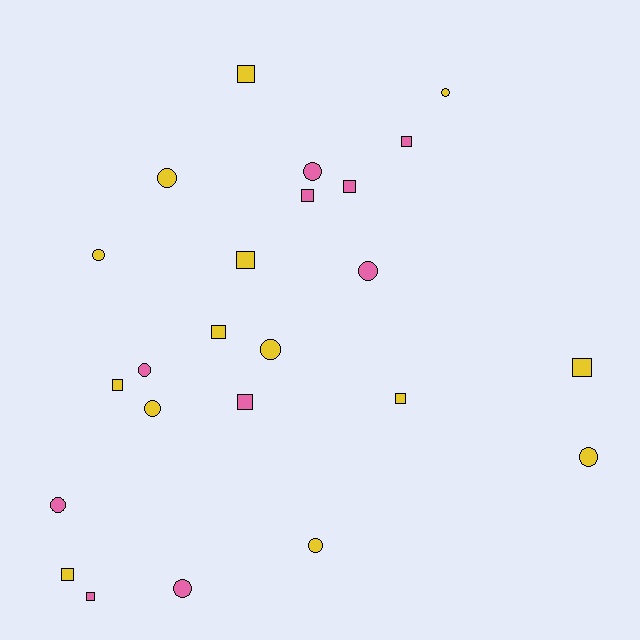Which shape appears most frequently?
Circle, with 12 objects.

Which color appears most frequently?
Yellow, with 14 objects.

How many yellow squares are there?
There are 7 yellow squares.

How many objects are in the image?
There are 24 objects.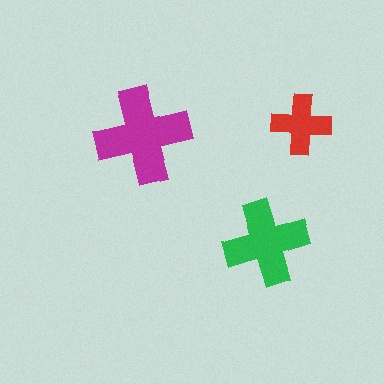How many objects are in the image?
There are 3 objects in the image.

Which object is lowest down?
The green cross is bottommost.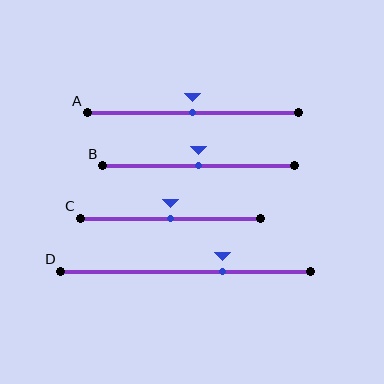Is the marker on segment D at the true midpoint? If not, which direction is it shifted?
No, the marker on segment D is shifted to the right by about 15% of the segment length.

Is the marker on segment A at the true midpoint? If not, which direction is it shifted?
Yes, the marker on segment A is at the true midpoint.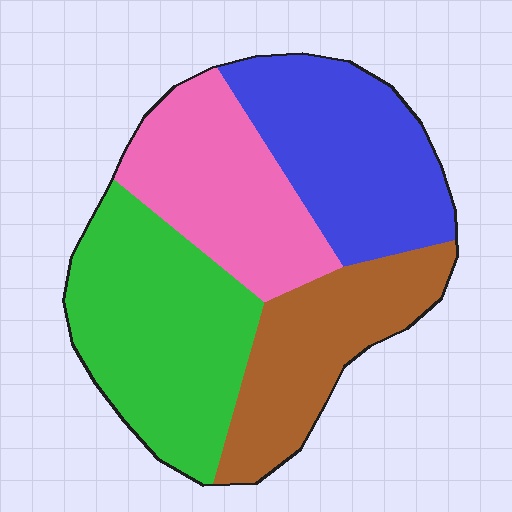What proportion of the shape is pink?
Pink takes up about one quarter (1/4) of the shape.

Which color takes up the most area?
Green, at roughly 30%.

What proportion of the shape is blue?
Blue covers around 25% of the shape.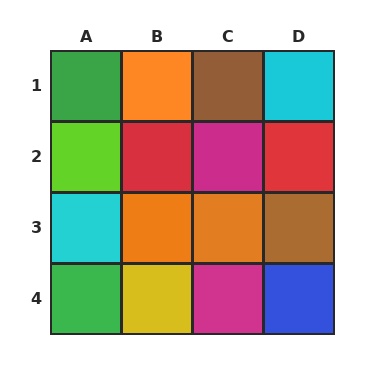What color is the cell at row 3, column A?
Cyan.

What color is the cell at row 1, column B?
Orange.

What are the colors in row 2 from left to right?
Lime, red, magenta, red.